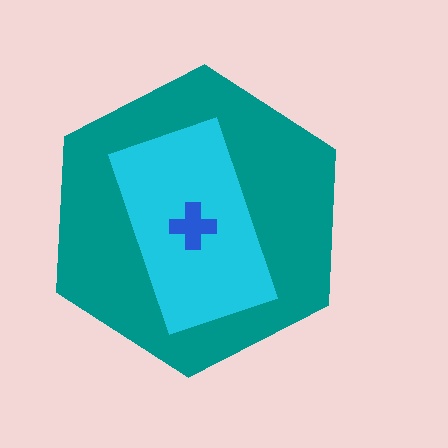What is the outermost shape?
The teal hexagon.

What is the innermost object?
The blue cross.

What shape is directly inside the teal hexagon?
The cyan rectangle.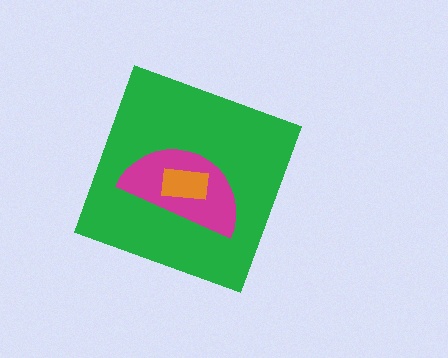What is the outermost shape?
The green diamond.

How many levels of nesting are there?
3.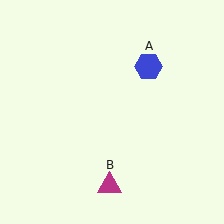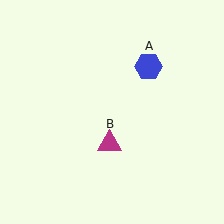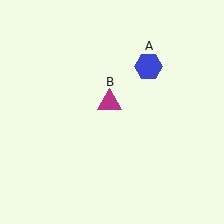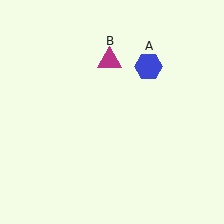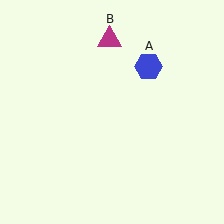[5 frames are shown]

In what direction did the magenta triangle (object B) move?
The magenta triangle (object B) moved up.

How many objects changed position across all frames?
1 object changed position: magenta triangle (object B).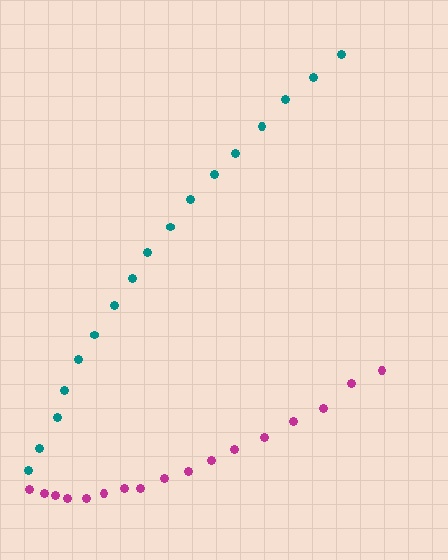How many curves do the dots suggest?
There are 2 distinct paths.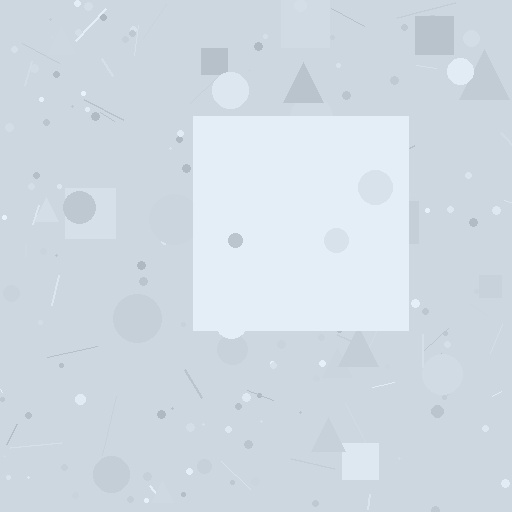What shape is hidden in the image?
A square is hidden in the image.